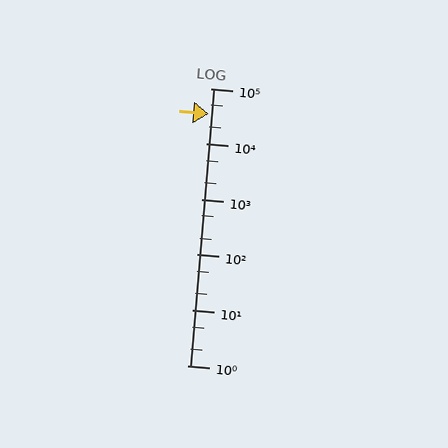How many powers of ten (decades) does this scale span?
The scale spans 5 decades, from 1 to 100000.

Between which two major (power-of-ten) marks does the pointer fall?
The pointer is between 10000 and 100000.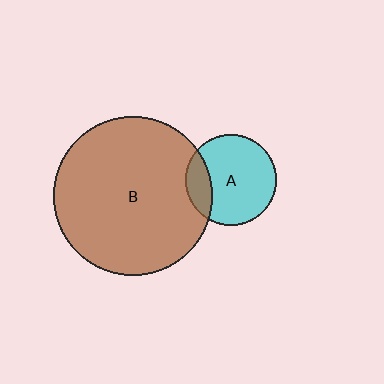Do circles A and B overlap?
Yes.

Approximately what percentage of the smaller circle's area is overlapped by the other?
Approximately 20%.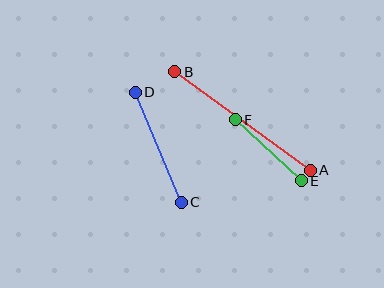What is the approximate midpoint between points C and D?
The midpoint is at approximately (158, 147) pixels.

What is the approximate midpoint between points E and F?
The midpoint is at approximately (268, 150) pixels.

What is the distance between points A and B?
The distance is approximately 168 pixels.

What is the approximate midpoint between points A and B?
The midpoint is at approximately (242, 121) pixels.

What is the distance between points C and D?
The distance is approximately 119 pixels.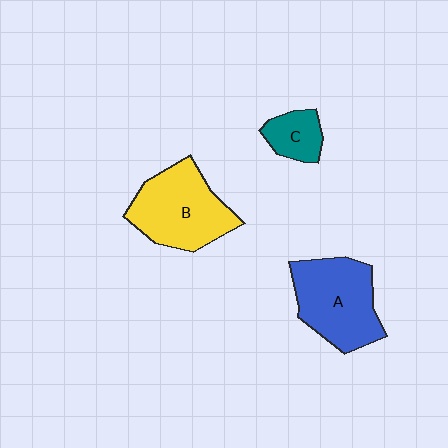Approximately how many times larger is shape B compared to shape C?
Approximately 2.6 times.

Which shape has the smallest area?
Shape C (teal).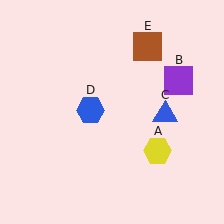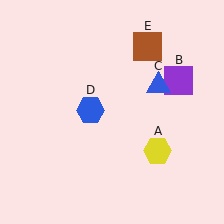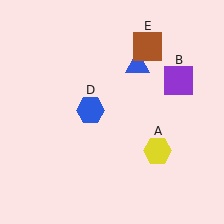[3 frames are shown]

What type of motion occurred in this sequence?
The blue triangle (object C) rotated counterclockwise around the center of the scene.